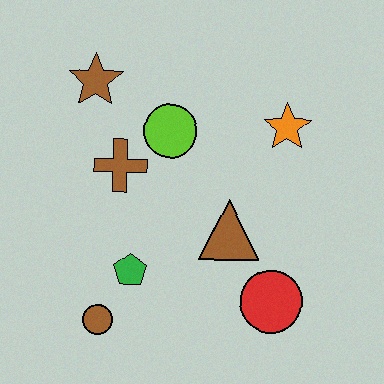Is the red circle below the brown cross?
Yes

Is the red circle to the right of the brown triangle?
Yes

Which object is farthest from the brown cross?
The red circle is farthest from the brown cross.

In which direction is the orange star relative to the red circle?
The orange star is above the red circle.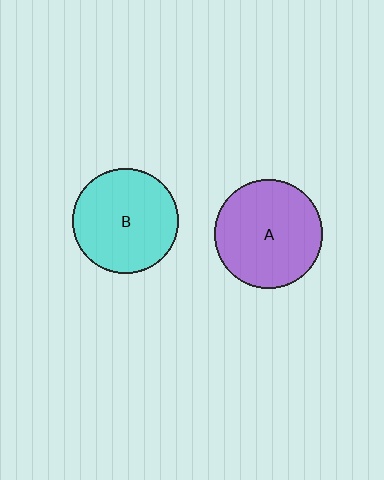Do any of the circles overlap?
No, none of the circles overlap.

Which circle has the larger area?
Circle A (purple).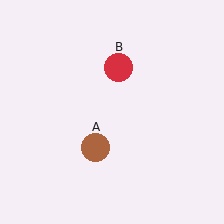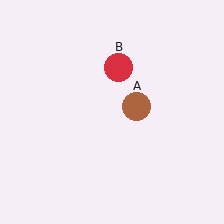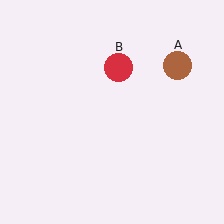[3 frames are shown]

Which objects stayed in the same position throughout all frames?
Red circle (object B) remained stationary.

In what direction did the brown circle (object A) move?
The brown circle (object A) moved up and to the right.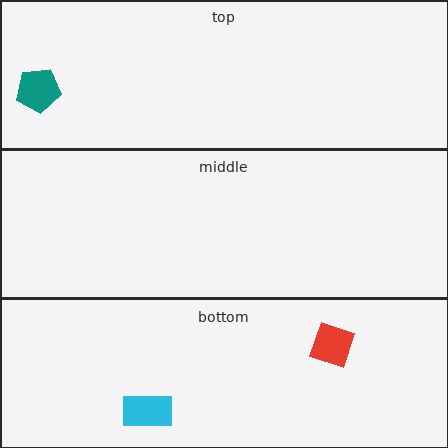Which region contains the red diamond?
The bottom region.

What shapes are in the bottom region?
The red diamond, the cyan rectangle.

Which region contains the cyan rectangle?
The bottom region.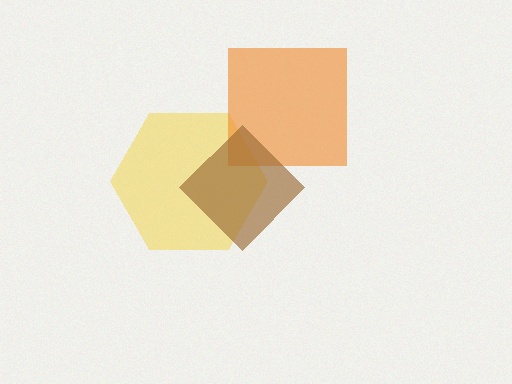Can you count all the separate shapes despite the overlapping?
Yes, there are 3 separate shapes.